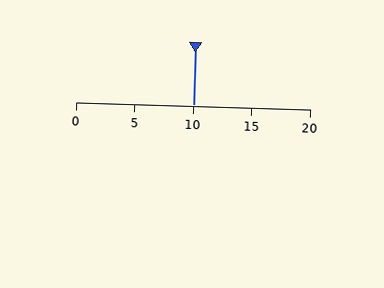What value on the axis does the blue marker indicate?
The marker indicates approximately 10.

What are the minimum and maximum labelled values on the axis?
The axis runs from 0 to 20.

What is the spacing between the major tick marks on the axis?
The major ticks are spaced 5 apart.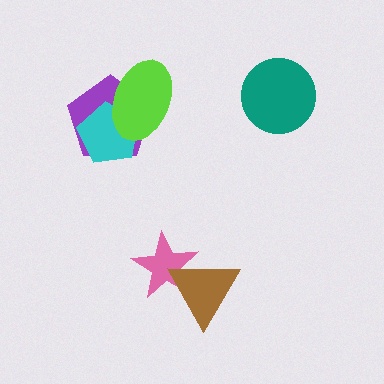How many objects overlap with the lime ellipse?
2 objects overlap with the lime ellipse.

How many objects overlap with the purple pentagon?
2 objects overlap with the purple pentagon.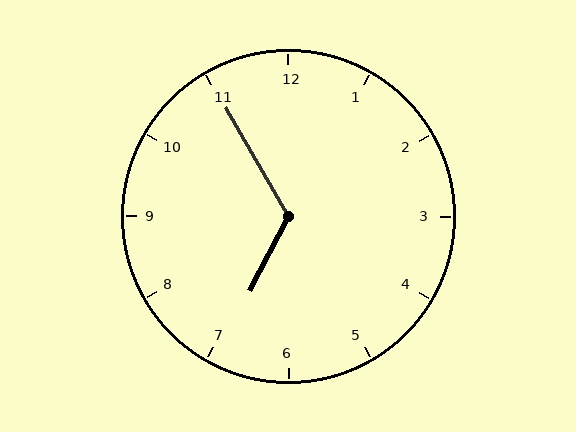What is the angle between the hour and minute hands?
Approximately 122 degrees.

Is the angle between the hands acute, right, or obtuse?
It is obtuse.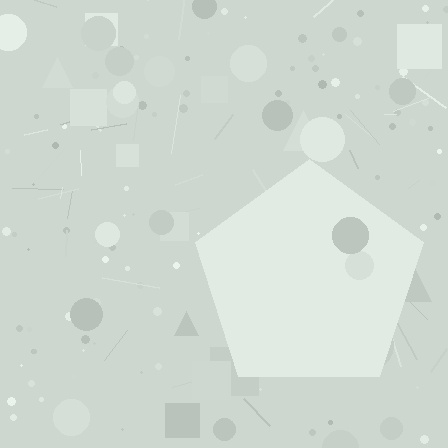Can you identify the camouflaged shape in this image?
The camouflaged shape is a pentagon.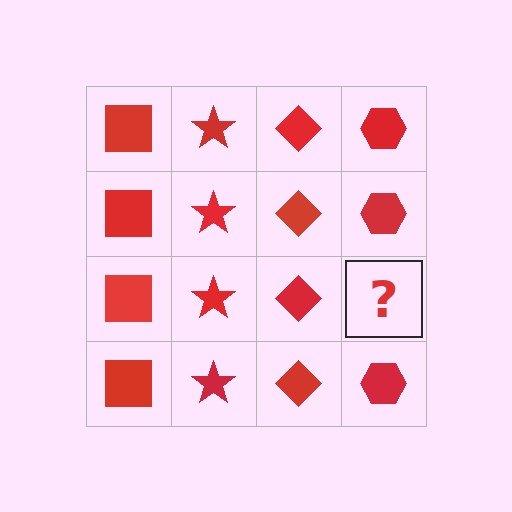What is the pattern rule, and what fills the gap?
The rule is that each column has a consistent shape. The gap should be filled with a red hexagon.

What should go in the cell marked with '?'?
The missing cell should contain a red hexagon.